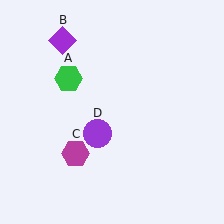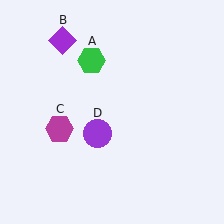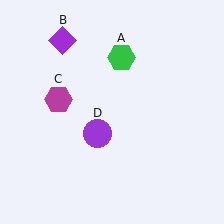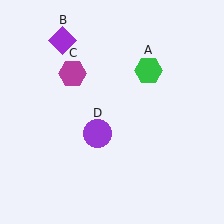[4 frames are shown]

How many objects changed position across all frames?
2 objects changed position: green hexagon (object A), magenta hexagon (object C).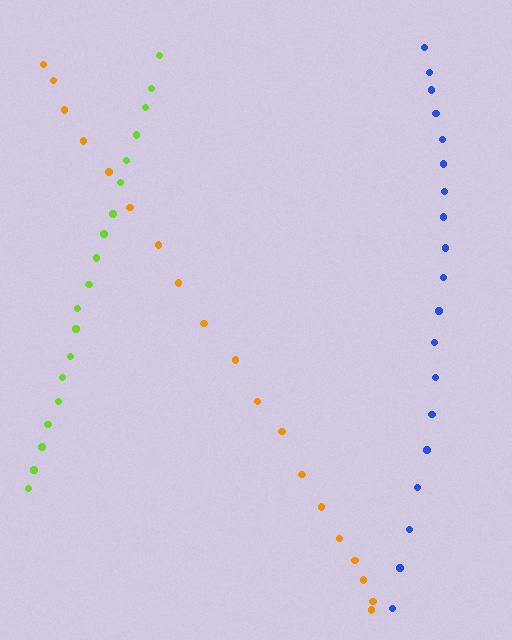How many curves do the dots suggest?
There are 3 distinct paths.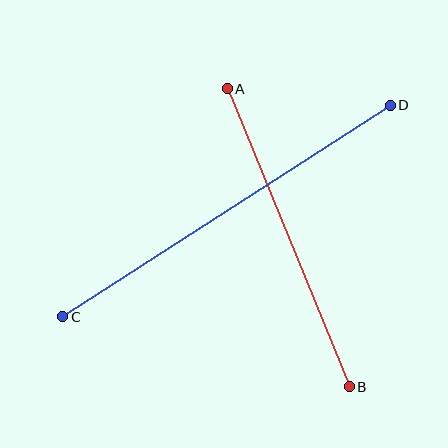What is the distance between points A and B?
The distance is approximately 322 pixels.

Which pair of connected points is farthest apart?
Points C and D are farthest apart.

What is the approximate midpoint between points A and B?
The midpoint is at approximately (288, 238) pixels.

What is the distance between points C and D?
The distance is approximately 390 pixels.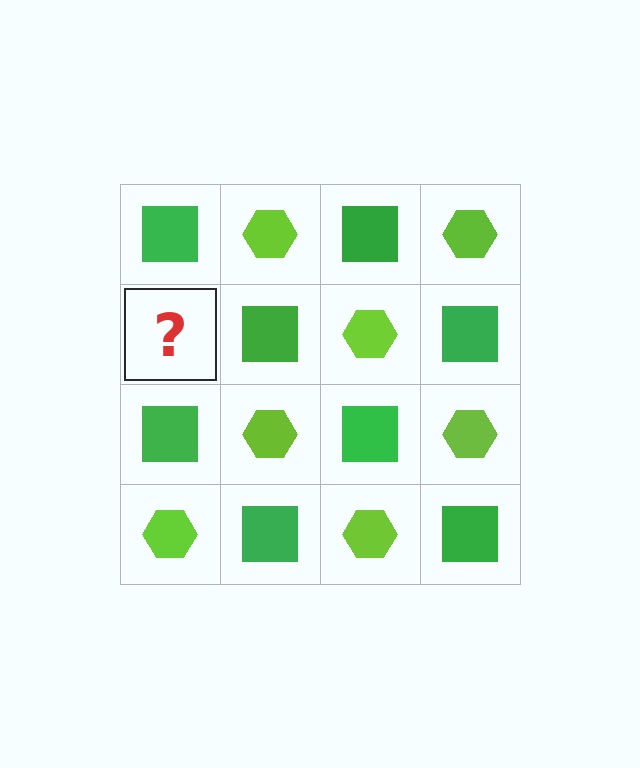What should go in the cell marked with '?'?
The missing cell should contain a lime hexagon.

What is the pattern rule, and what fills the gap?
The rule is that it alternates green square and lime hexagon in a checkerboard pattern. The gap should be filled with a lime hexagon.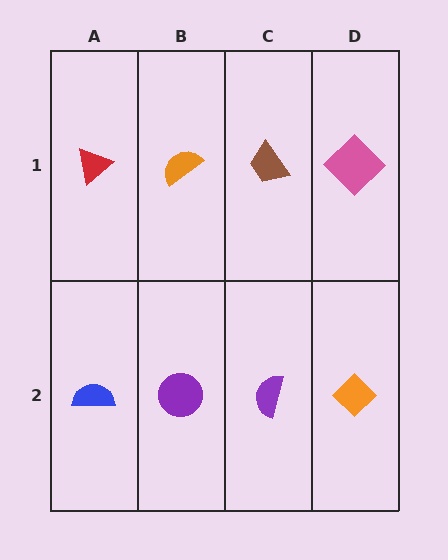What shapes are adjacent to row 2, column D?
A pink diamond (row 1, column D), a purple semicircle (row 2, column C).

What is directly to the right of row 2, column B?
A purple semicircle.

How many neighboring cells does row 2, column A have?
2.